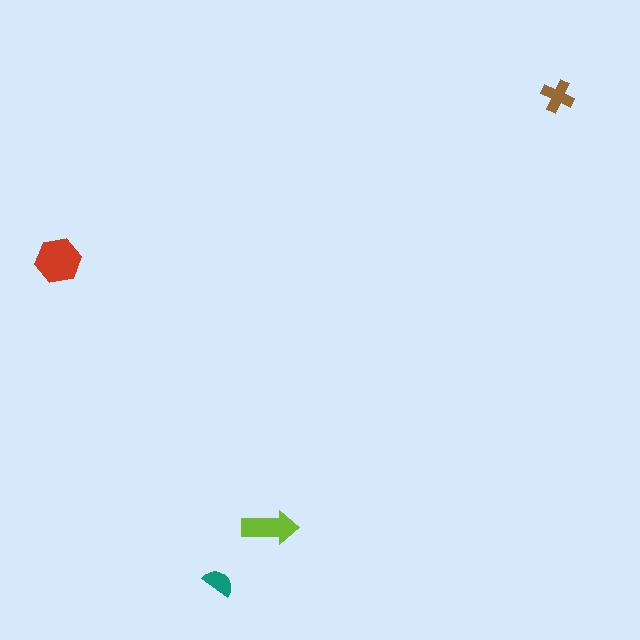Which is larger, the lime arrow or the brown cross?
The lime arrow.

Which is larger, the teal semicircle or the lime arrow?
The lime arrow.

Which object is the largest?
The red hexagon.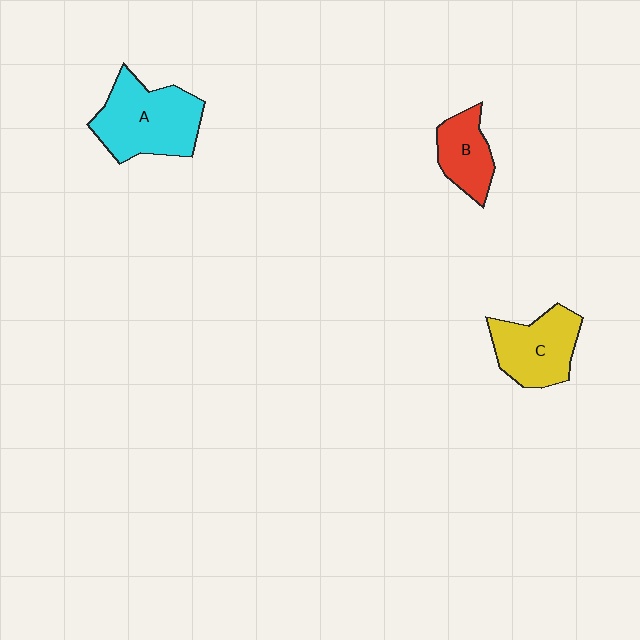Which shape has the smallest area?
Shape B (red).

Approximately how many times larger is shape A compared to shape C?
Approximately 1.3 times.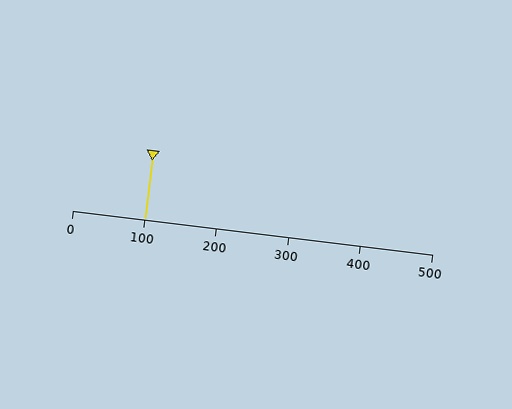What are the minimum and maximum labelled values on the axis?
The axis runs from 0 to 500.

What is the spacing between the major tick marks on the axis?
The major ticks are spaced 100 apart.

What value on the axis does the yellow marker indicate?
The marker indicates approximately 100.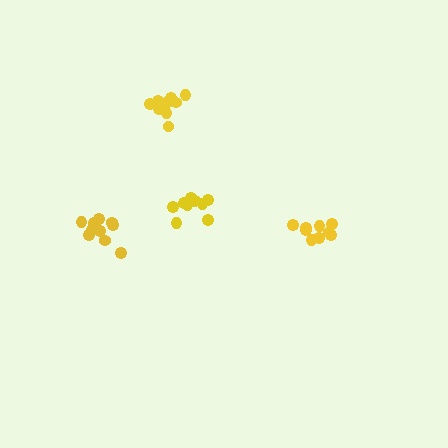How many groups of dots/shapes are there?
There are 4 groups.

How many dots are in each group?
Group 1: 10 dots, Group 2: 9 dots, Group 3: 10 dots, Group 4: 9 dots (38 total).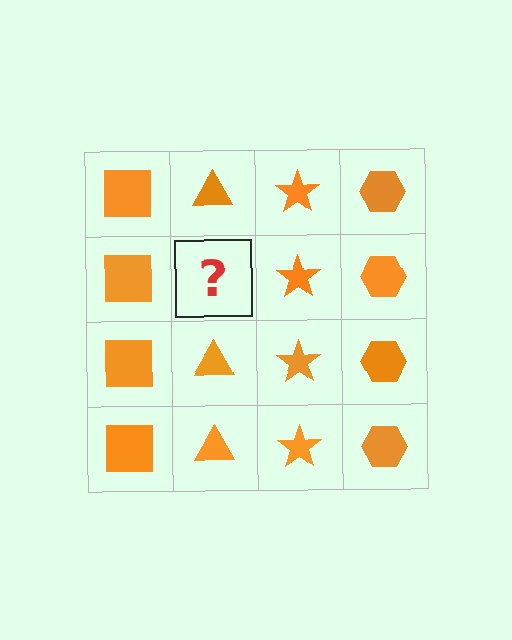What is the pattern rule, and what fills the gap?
The rule is that each column has a consistent shape. The gap should be filled with an orange triangle.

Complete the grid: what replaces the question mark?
The question mark should be replaced with an orange triangle.